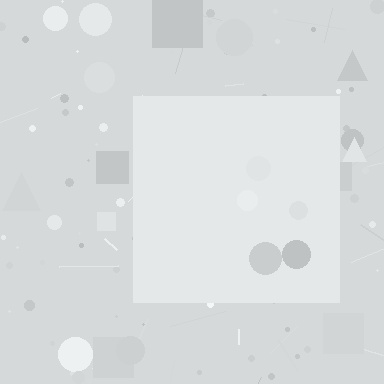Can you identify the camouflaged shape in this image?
The camouflaged shape is a square.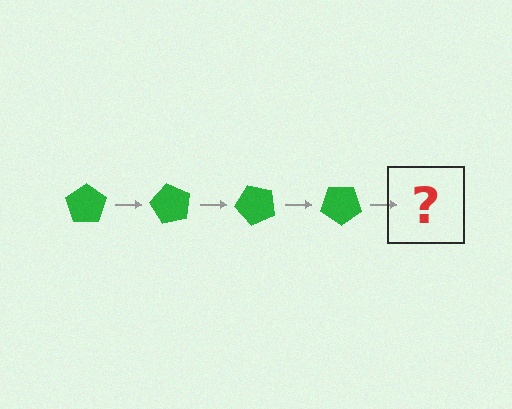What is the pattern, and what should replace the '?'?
The pattern is that the pentagon rotates 60 degrees each step. The '?' should be a green pentagon rotated 240 degrees.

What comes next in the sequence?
The next element should be a green pentagon rotated 240 degrees.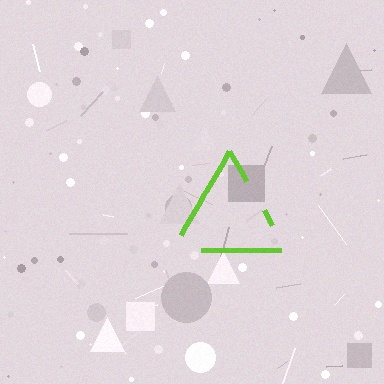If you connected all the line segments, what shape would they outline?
They would outline a triangle.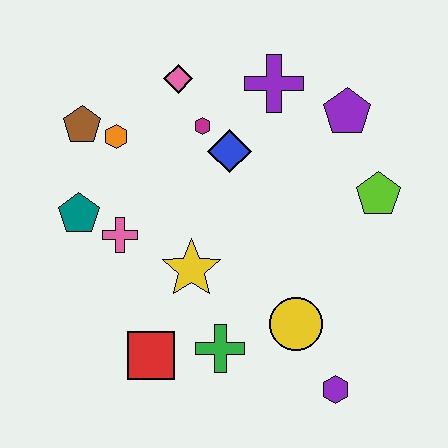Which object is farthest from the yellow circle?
The brown pentagon is farthest from the yellow circle.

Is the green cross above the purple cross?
No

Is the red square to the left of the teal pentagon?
No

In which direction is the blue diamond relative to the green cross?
The blue diamond is above the green cross.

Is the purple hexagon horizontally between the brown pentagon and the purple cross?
No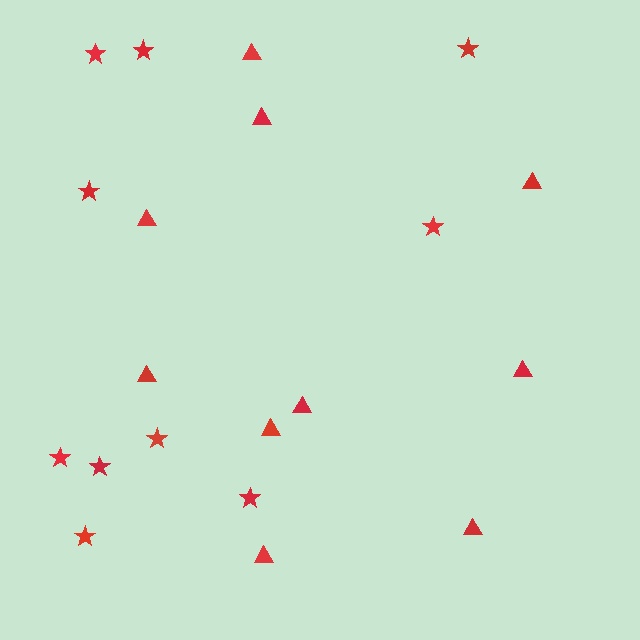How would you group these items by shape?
There are 2 groups: one group of triangles (10) and one group of stars (10).